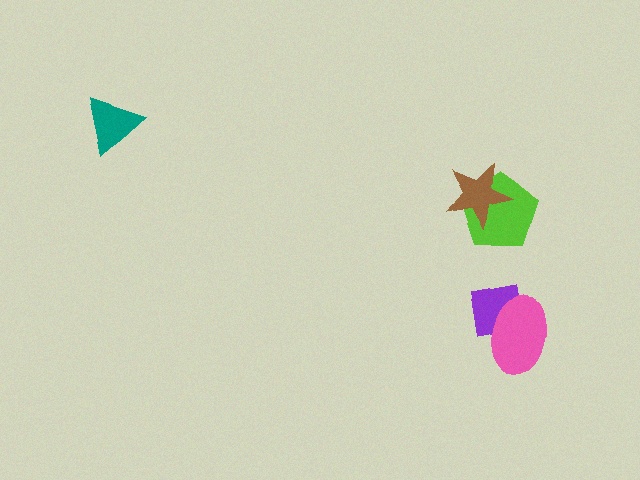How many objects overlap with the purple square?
1 object overlaps with the purple square.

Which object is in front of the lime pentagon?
The brown star is in front of the lime pentagon.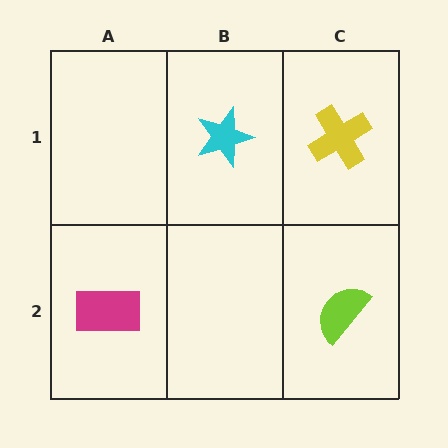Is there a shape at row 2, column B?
No, that cell is empty.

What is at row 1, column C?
A yellow cross.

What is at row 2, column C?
A lime semicircle.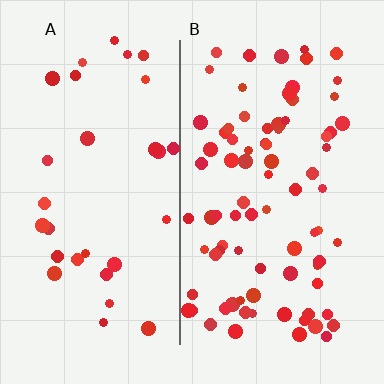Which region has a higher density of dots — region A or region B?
B (the right).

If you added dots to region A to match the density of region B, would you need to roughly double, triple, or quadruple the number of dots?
Approximately triple.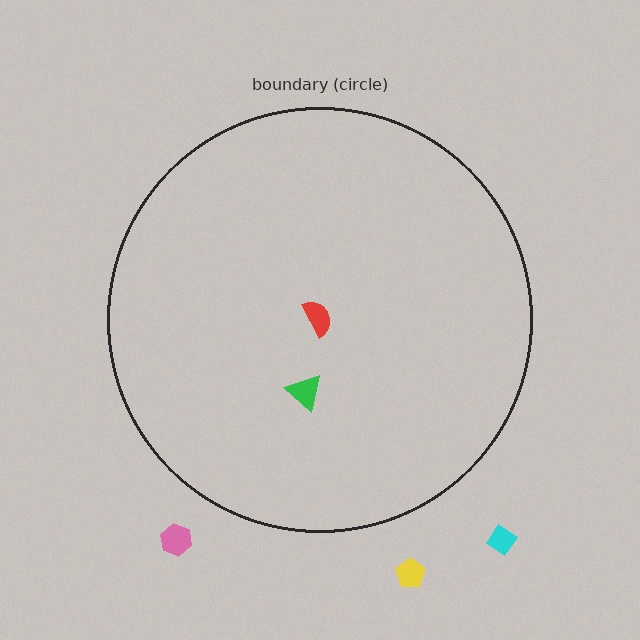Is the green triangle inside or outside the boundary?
Inside.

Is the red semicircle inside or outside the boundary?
Inside.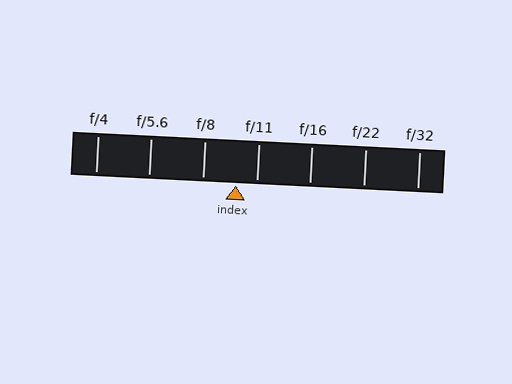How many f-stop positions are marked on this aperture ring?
There are 7 f-stop positions marked.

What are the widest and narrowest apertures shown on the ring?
The widest aperture shown is f/4 and the narrowest is f/32.